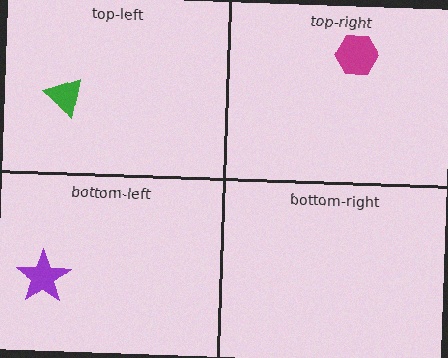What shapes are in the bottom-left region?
The purple star.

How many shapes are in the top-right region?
1.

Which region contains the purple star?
The bottom-left region.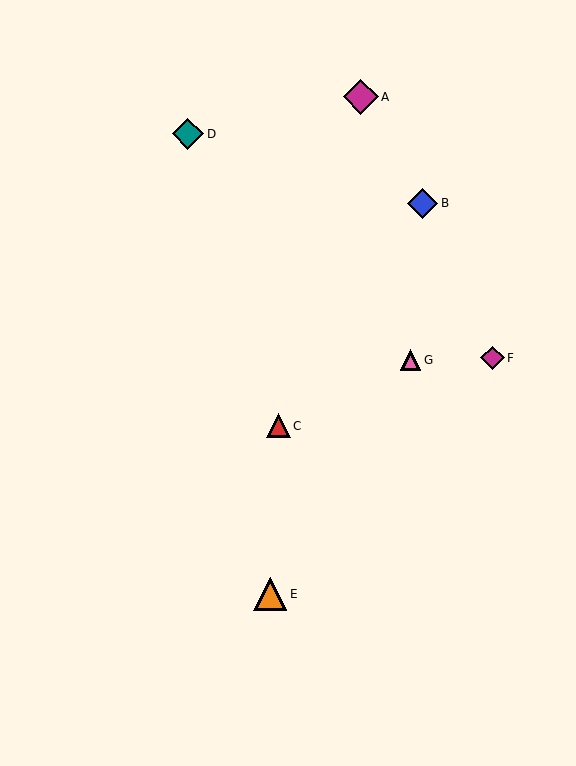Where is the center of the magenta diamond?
The center of the magenta diamond is at (361, 97).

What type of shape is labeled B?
Shape B is a blue diamond.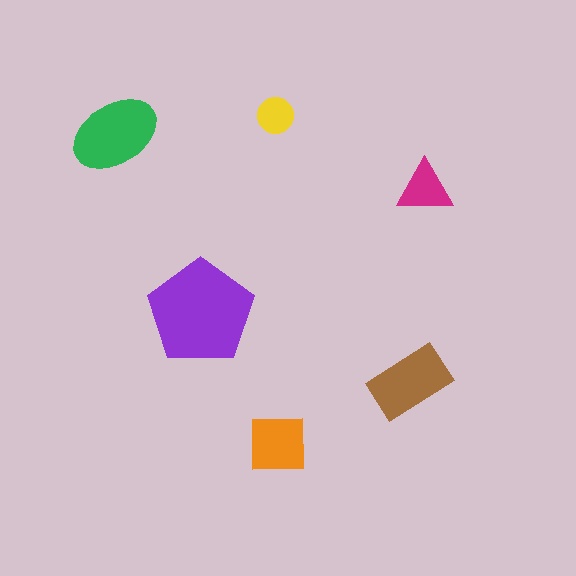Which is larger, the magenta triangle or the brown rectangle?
The brown rectangle.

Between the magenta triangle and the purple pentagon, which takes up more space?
The purple pentagon.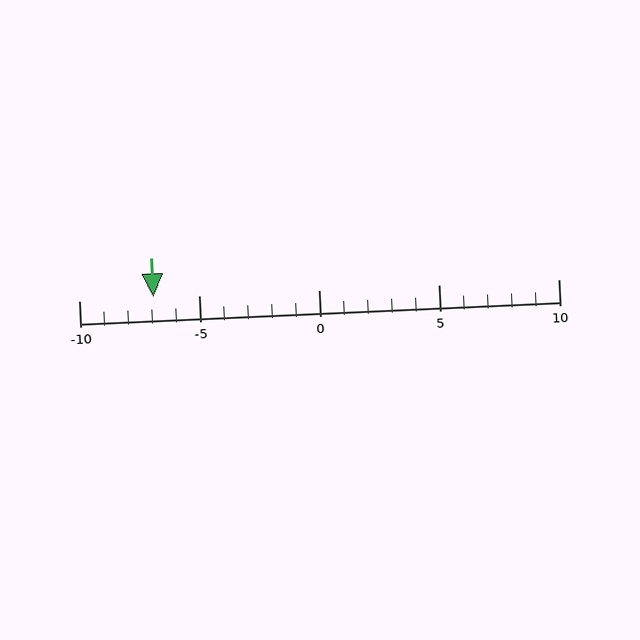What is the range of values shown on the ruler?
The ruler shows values from -10 to 10.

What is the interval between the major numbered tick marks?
The major tick marks are spaced 5 units apart.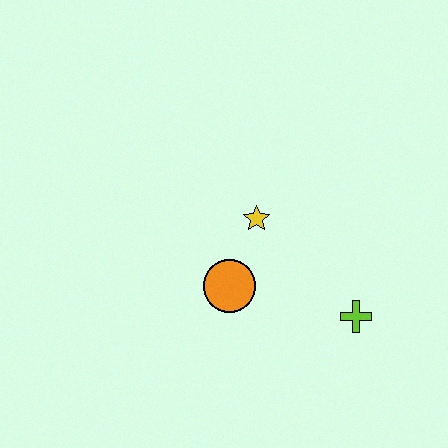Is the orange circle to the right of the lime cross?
No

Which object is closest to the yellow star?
The orange circle is closest to the yellow star.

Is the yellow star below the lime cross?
No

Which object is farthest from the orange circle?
The lime cross is farthest from the orange circle.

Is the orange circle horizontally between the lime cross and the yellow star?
No